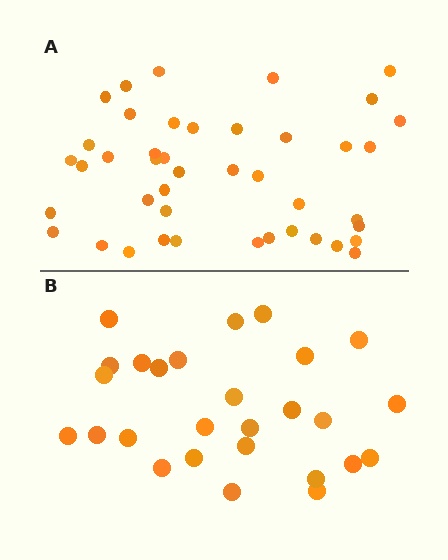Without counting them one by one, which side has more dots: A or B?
Region A (the top region) has more dots.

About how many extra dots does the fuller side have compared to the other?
Region A has approximately 15 more dots than region B.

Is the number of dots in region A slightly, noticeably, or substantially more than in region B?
Region A has substantially more. The ratio is roughly 1.6 to 1.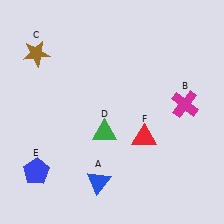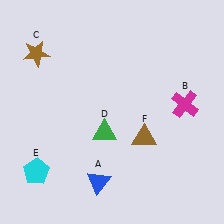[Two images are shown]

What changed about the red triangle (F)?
In Image 1, F is red. In Image 2, it changed to brown.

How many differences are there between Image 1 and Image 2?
There are 2 differences between the two images.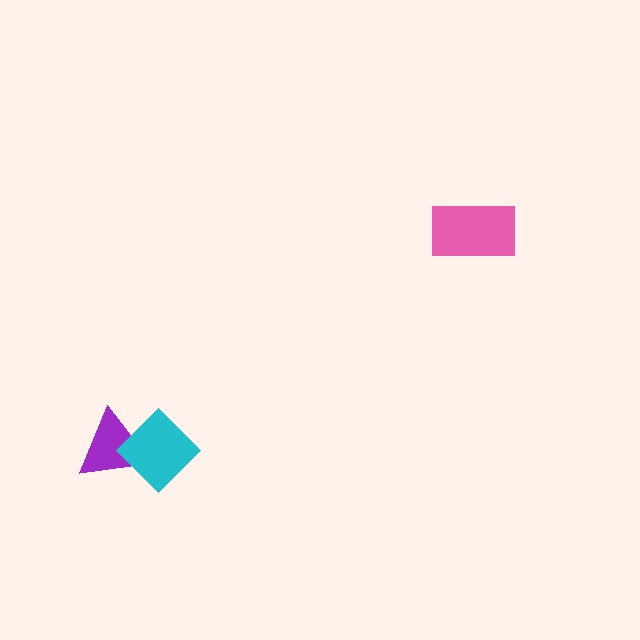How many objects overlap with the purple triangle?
1 object overlaps with the purple triangle.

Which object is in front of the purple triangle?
The cyan diamond is in front of the purple triangle.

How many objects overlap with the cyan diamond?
1 object overlaps with the cyan diamond.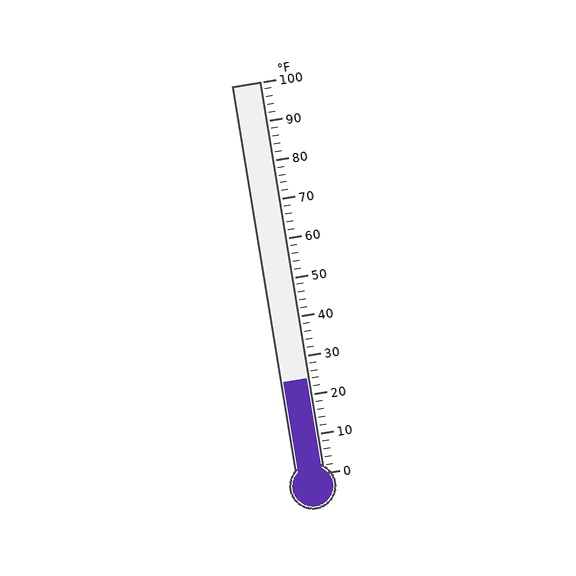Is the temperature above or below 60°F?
The temperature is below 60°F.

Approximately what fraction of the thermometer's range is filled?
The thermometer is filled to approximately 25% of its range.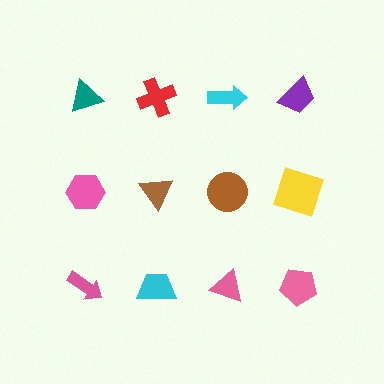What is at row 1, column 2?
A red cross.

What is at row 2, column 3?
A brown circle.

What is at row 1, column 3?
A cyan arrow.